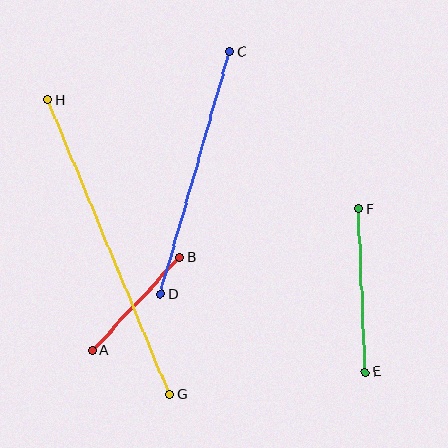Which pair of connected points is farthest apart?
Points G and H are farthest apart.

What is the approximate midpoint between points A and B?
The midpoint is at approximately (136, 304) pixels.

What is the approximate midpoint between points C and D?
The midpoint is at approximately (195, 173) pixels.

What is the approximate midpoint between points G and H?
The midpoint is at approximately (109, 247) pixels.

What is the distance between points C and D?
The distance is approximately 252 pixels.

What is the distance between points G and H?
The distance is approximately 319 pixels.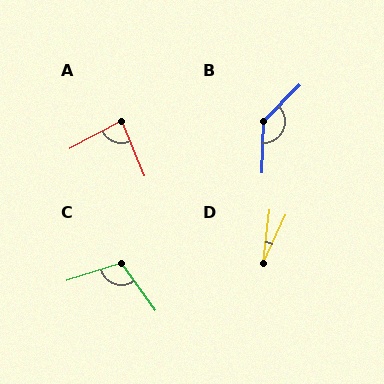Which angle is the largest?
B, at approximately 136 degrees.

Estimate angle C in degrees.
Approximately 108 degrees.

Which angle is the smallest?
D, at approximately 18 degrees.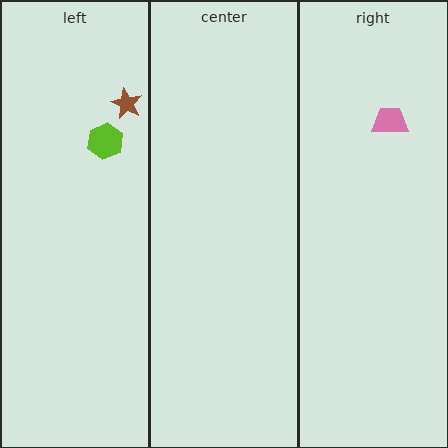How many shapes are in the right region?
1.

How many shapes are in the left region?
2.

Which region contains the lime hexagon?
The left region.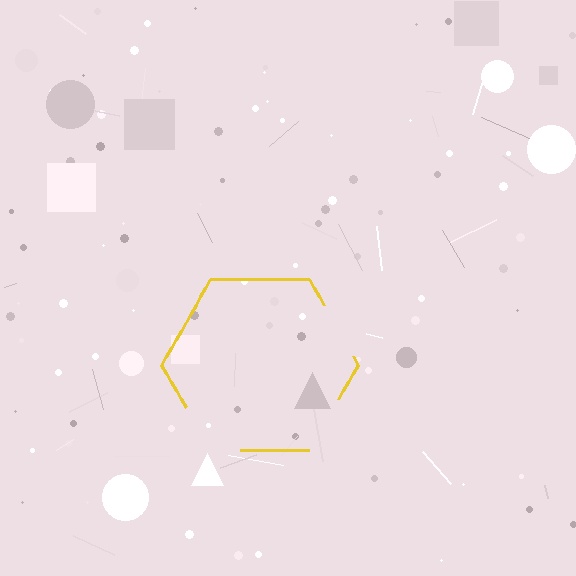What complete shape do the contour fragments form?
The contour fragments form a hexagon.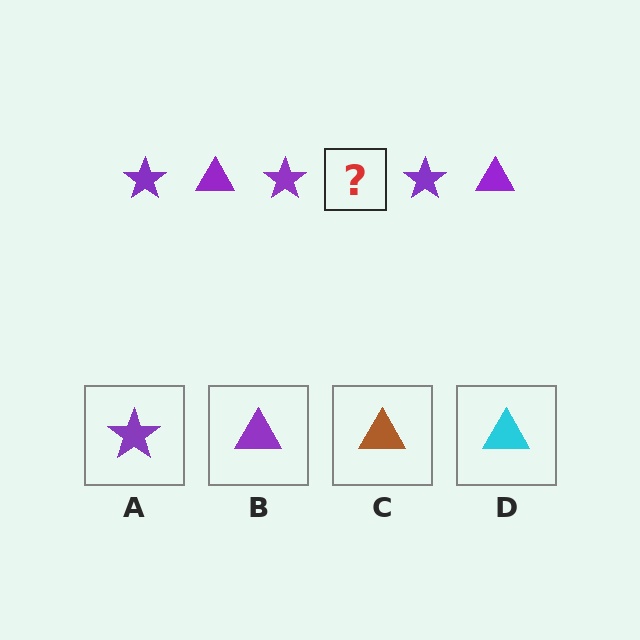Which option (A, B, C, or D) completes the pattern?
B.